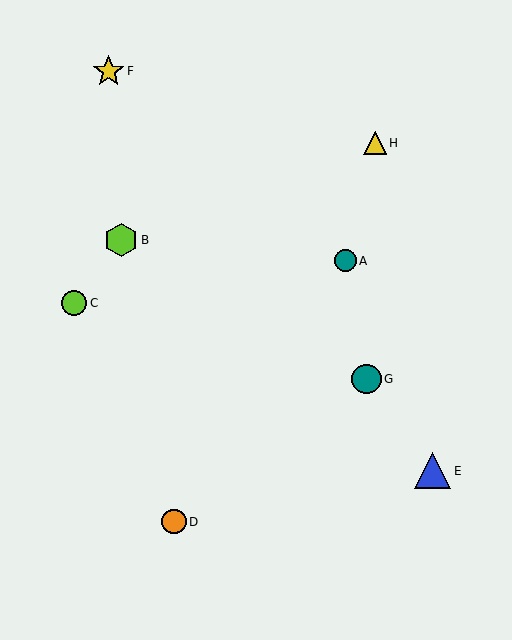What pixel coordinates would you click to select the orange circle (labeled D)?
Click at (174, 522) to select the orange circle D.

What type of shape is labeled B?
Shape B is a lime hexagon.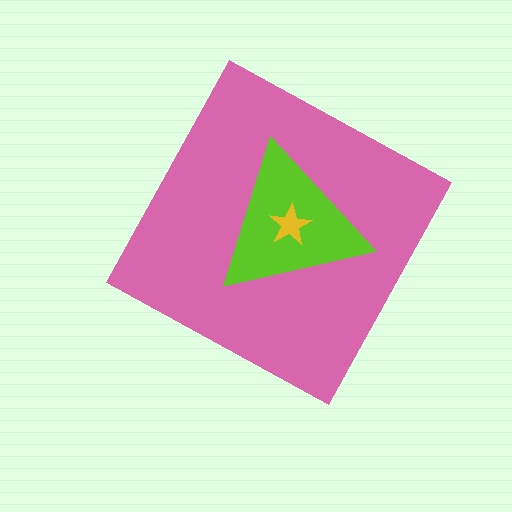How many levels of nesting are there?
3.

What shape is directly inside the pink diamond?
The lime triangle.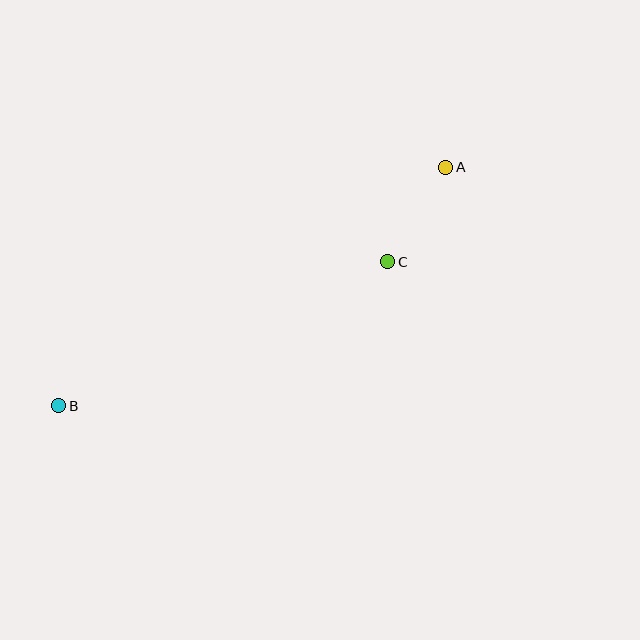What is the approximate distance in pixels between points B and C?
The distance between B and C is approximately 359 pixels.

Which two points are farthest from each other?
Points A and B are farthest from each other.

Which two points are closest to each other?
Points A and C are closest to each other.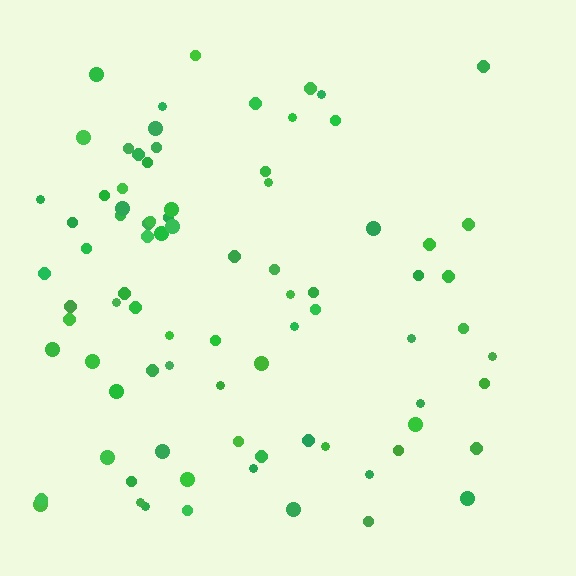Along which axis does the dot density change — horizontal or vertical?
Horizontal.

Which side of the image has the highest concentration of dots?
The left.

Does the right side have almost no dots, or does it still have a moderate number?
Still a moderate number, just noticeably fewer than the left.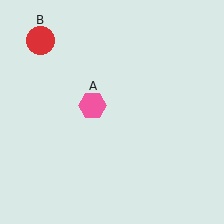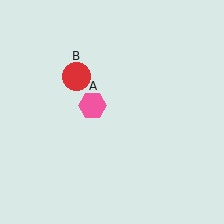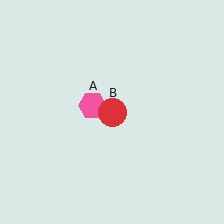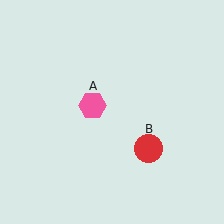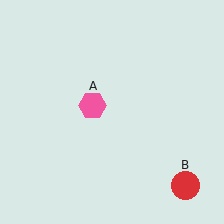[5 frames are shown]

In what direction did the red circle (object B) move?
The red circle (object B) moved down and to the right.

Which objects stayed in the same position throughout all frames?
Pink hexagon (object A) remained stationary.